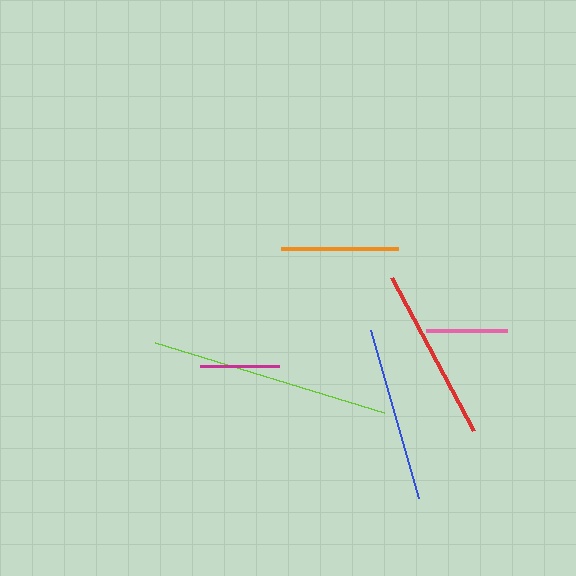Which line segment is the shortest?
The magenta line is the shortest at approximately 80 pixels.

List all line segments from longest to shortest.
From longest to shortest: lime, blue, red, orange, pink, magenta.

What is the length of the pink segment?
The pink segment is approximately 81 pixels long.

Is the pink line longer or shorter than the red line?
The red line is longer than the pink line.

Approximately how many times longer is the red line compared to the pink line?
The red line is approximately 2.1 times the length of the pink line.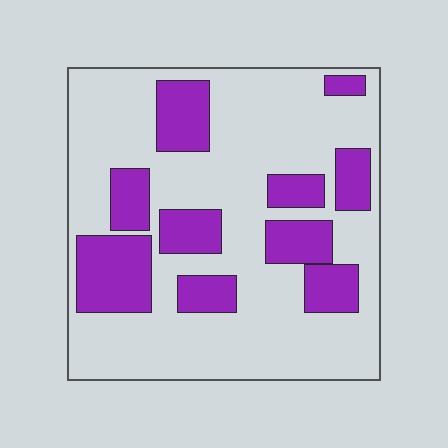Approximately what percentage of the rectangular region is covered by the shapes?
Approximately 30%.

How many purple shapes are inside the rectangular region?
10.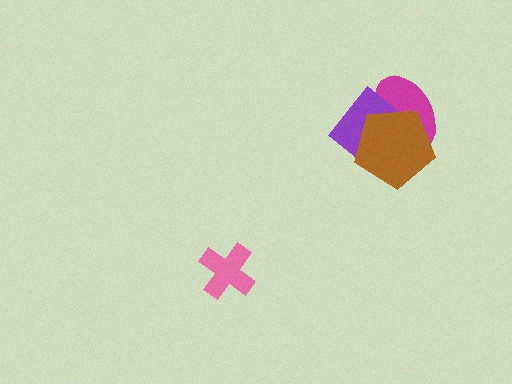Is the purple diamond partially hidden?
Yes, it is partially covered by another shape.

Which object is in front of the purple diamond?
The brown pentagon is in front of the purple diamond.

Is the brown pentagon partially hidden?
No, no other shape covers it.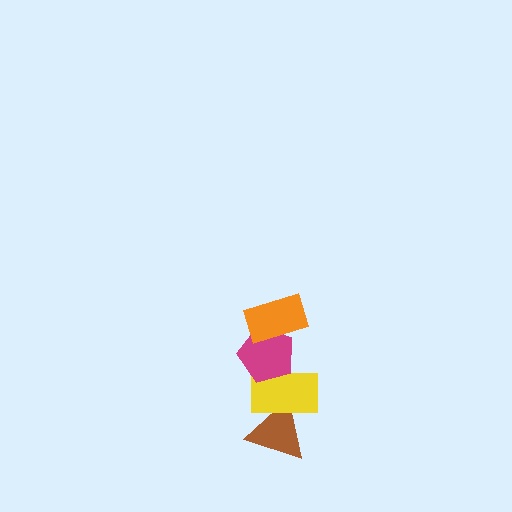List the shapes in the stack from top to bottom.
From top to bottom: the orange rectangle, the magenta pentagon, the yellow rectangle, the brown triangle.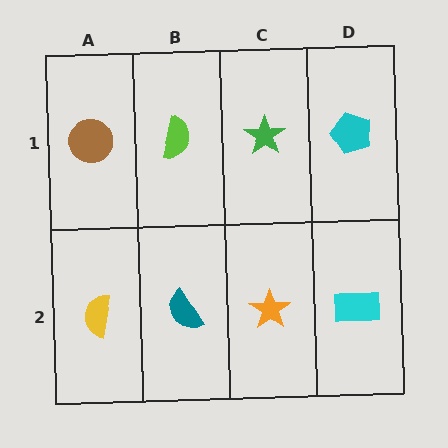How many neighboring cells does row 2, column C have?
3.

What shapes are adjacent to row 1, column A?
A yellow semicircle (row 2, column A), a lime semicircle (row 1, column B).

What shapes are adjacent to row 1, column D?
A cyan rectangle (row 2, column D), a green star (row 1, column C).